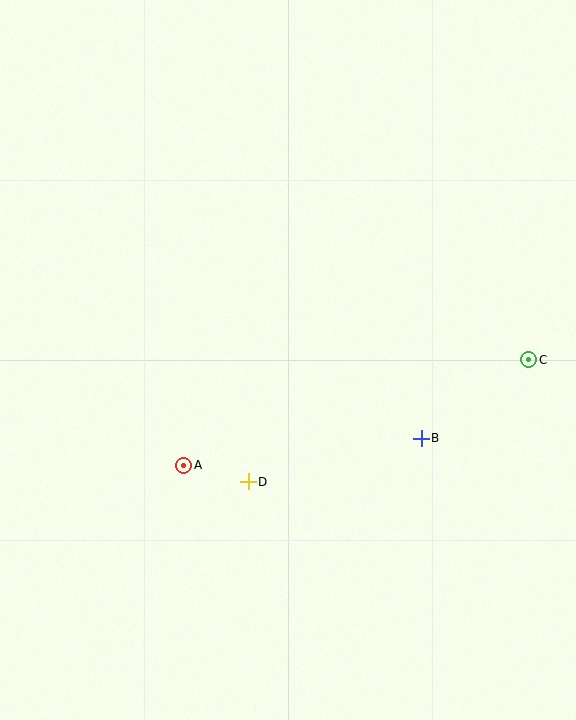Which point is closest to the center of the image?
Point D at (248, 482) is closest to the center.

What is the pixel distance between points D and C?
The distance between D and C is 306 pixels.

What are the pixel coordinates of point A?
Point A is at (184, 465).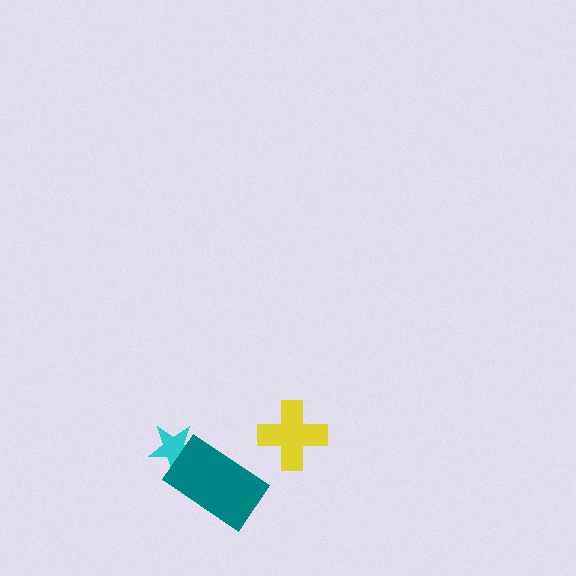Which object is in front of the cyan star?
The teal rectangle is in front of the cyan star.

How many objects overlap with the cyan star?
1 object overlaps with the cyan star.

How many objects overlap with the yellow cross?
0 objects overlap with the yellow cross.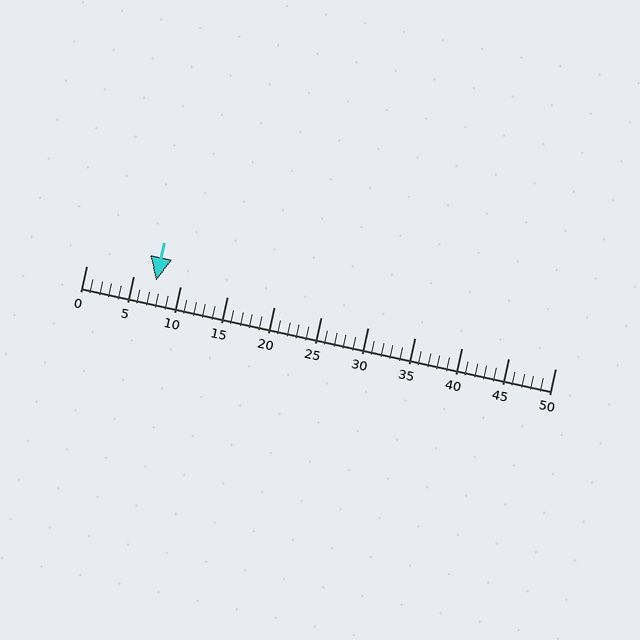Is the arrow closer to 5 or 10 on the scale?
The arrow is closer to 5.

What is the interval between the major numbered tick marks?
The major tick marks are spaced 5 units apart.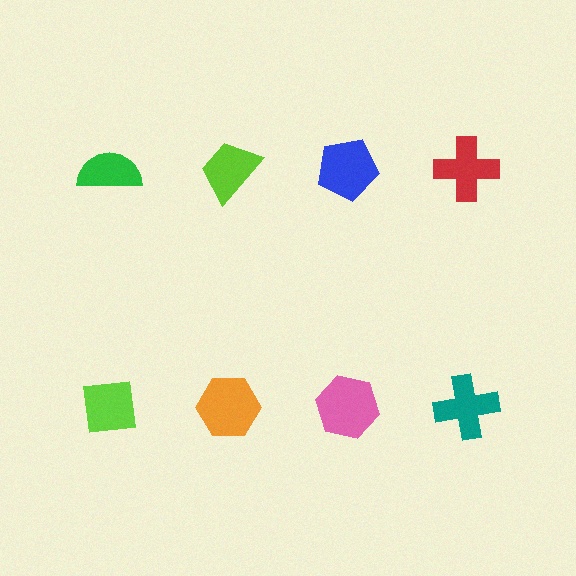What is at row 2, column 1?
A lime square.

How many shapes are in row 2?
4 shapes.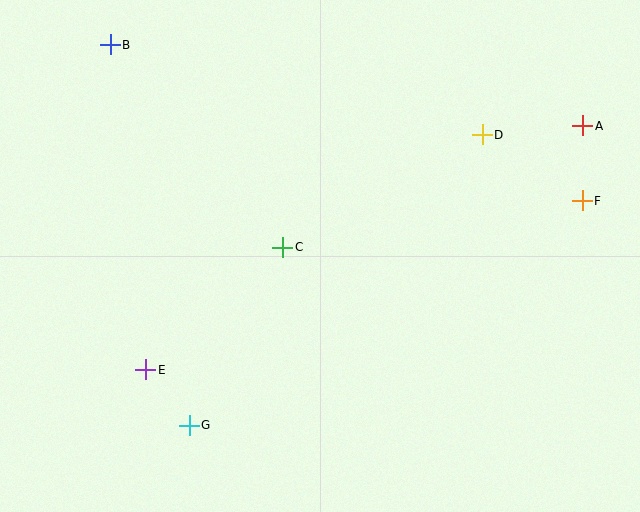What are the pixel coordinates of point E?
Point E is at (146, 370).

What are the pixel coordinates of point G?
Point G is at (189, 425).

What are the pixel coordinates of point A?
Point A is at (583, 126).